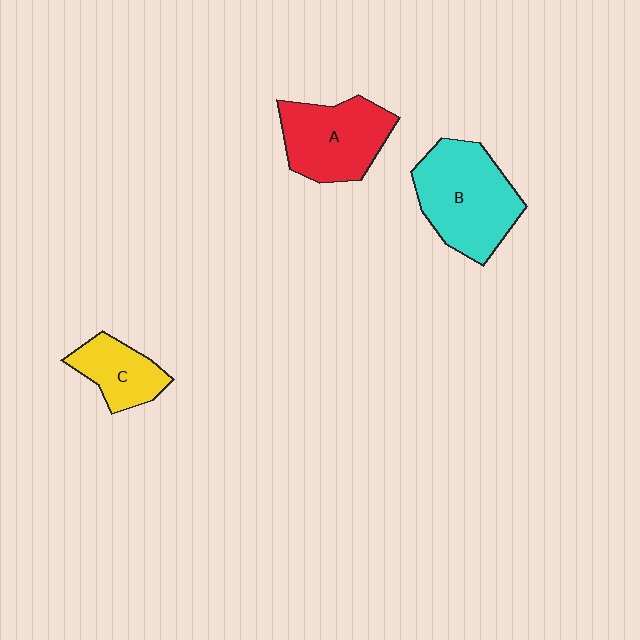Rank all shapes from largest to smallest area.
From largest to smallest: B (cyan), A (red), C (yellow).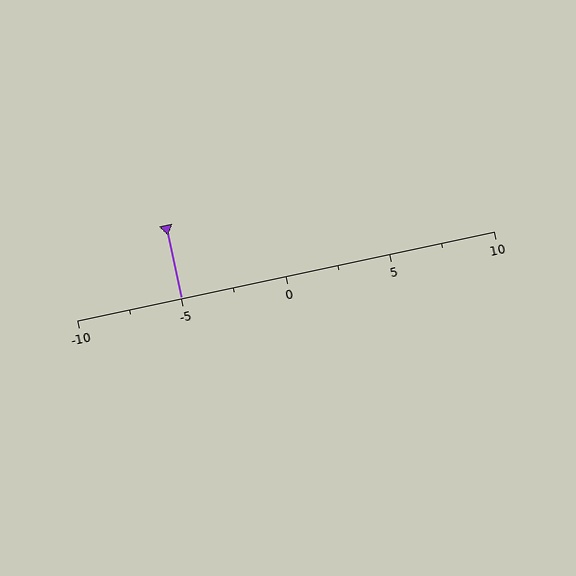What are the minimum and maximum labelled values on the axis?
The axis runs from -10 to 10.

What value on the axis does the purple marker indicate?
The marker indicates approximately -5.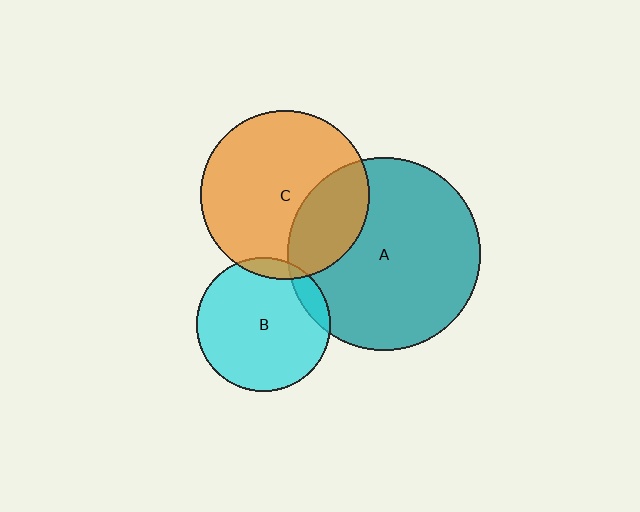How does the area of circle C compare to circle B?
Approximately 1.6 times.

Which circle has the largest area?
Circle A (teal).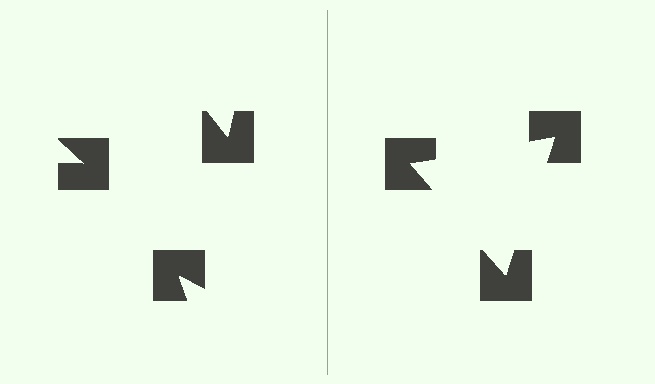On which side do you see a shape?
An illusory triangle appears on the right side. On the left side the wedge cuts are rotated, so no coherent shape forms.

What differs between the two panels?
The notched squares are positioned identically on both sides; only the wedge orientations differ. On the right they align to a triangle; on the left they are misaligned.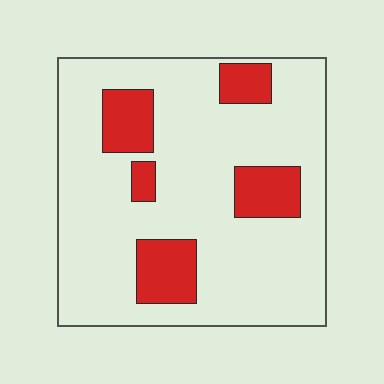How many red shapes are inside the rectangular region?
5.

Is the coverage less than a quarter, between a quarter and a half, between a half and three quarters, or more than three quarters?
Less than a quarter.